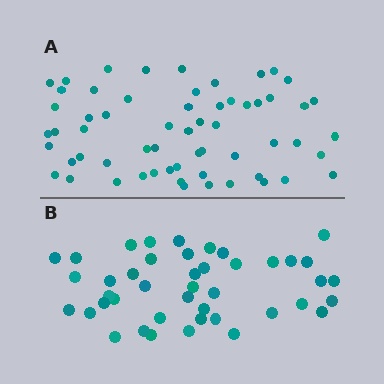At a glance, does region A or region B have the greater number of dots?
Region A (the top region) has more dots.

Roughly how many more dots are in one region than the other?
Region A has approximately 15 more dots than region B.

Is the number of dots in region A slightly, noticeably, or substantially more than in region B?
Region A has noticeably more, but not dramatically so. The ratio is roughly 1.4 to 1.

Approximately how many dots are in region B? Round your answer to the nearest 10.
About 40 dots. (The exact count is 43, which rounds to 40.)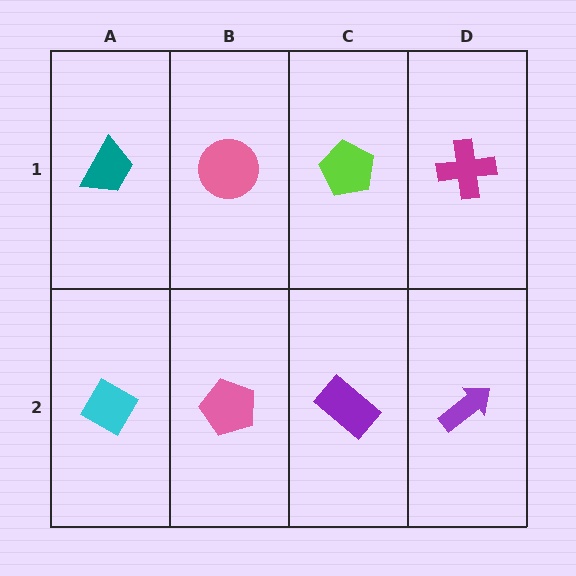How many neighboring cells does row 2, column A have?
2.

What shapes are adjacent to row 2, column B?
A pink circle (row 1, column B), a cyan diamond (row 2, column A), a purple rectangle (row 2, column C).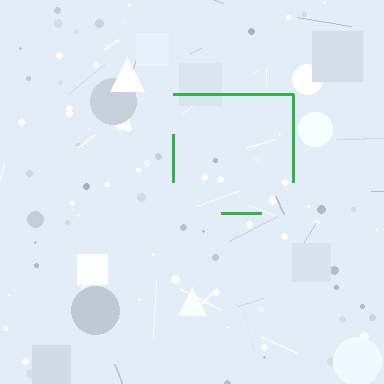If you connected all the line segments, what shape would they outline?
They would outline a square.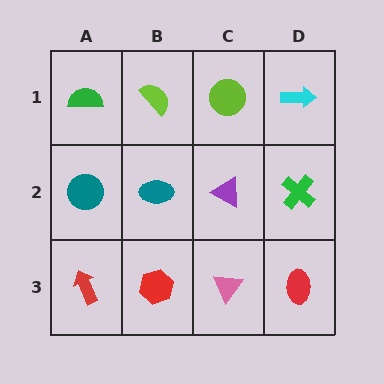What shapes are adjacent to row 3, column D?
A green cross (row 2, column D), a pink triangle (row 3, column C).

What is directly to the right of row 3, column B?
A pink triangle.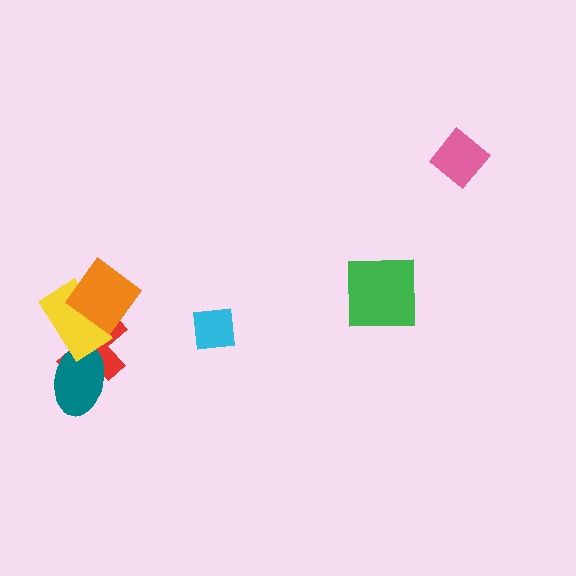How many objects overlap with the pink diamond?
0 objects overlap with the pink diamond.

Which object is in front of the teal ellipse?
The yellow rectangle is in front of the teal ellipse.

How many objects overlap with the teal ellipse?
2 objects overlap with the teal ellipse.